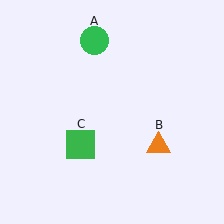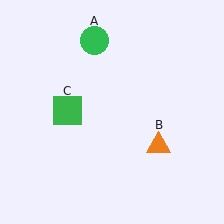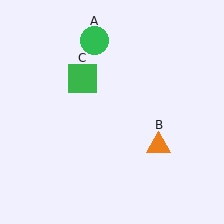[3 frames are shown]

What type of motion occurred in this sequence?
The green square (object C) rotated clockwise around the center of the scene.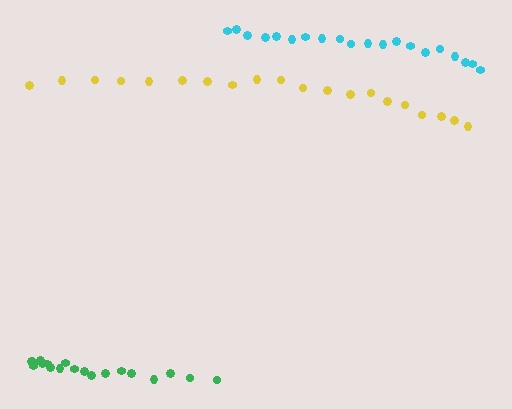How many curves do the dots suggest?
There are 3 distinct paths.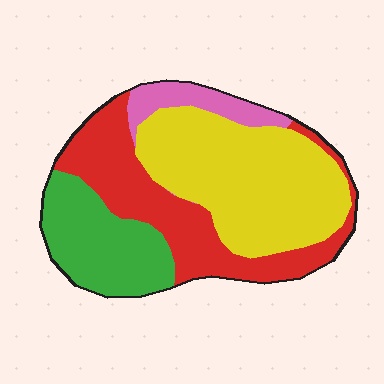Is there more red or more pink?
Red.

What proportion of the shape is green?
Green covers roughly 20% of the shape.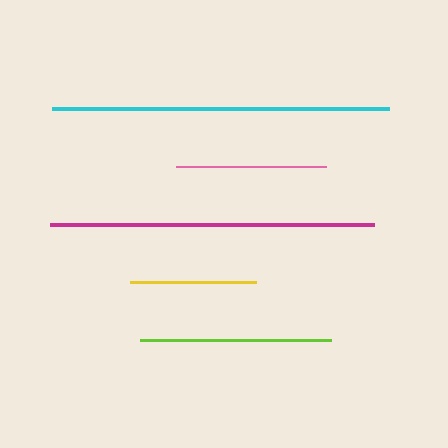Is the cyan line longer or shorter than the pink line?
The cyan line is longer than the pink line.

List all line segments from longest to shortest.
From longest to shortest: cyan, magenta, lime, pink, yellow.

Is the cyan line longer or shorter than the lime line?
The cyan line is longer than the lime line.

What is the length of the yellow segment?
The yellow segment is approximately 126 pixels long.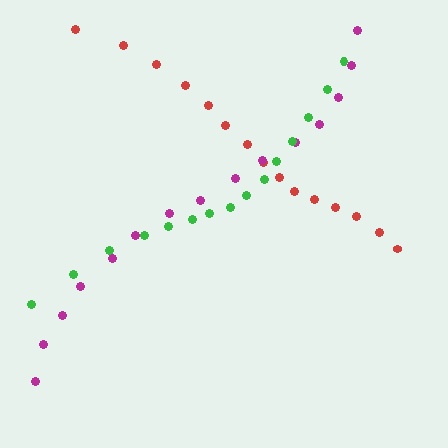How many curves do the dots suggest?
There are 3 distinct paths.